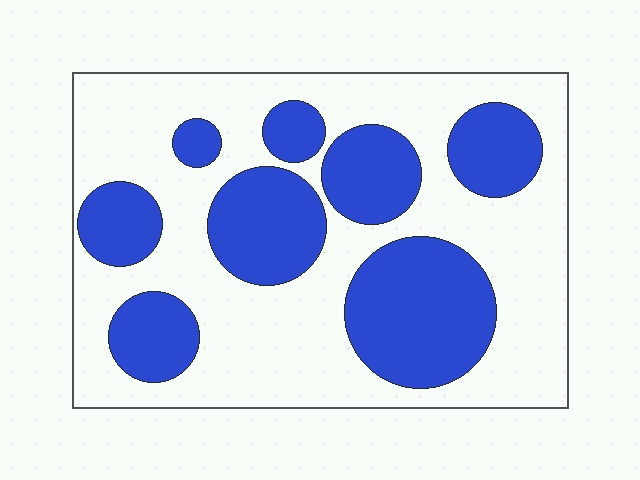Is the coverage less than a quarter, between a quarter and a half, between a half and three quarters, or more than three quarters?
Between a quarter and a half.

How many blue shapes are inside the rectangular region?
8.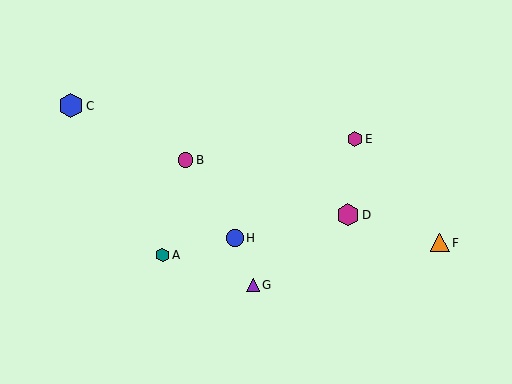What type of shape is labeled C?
Shape C is a blue hexagon.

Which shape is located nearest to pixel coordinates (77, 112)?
The blue hexagon (labeled C) at (71, 106) is nearest to that location.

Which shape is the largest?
The blue hexagon (labeled C) is the largest.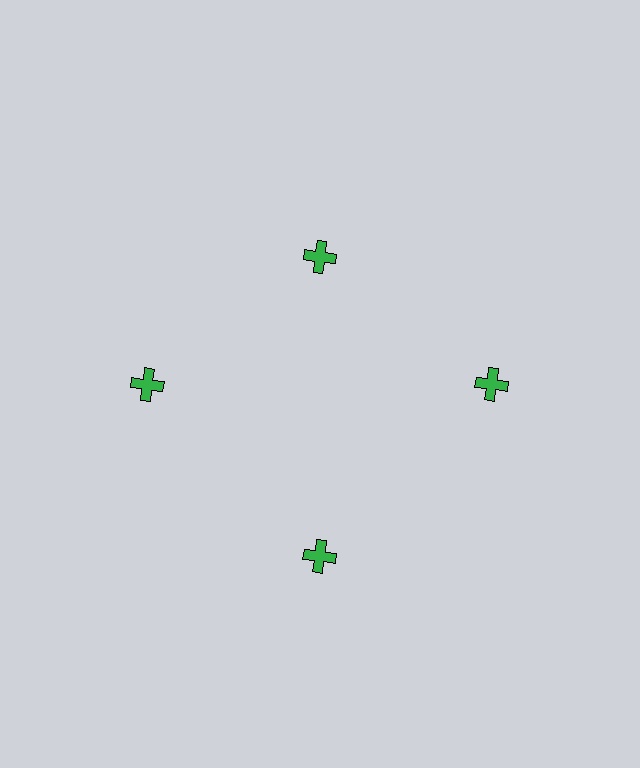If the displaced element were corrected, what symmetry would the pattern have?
It would have 4-fold rotational symmetry — the pattern would map onto itself every 90 degrees.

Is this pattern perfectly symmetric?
No. The 4 green crosses are arranged in a ring, but one element near the 12 o'clock position is pulled inward toward the center, breaking the 4-fold rotational symmetry.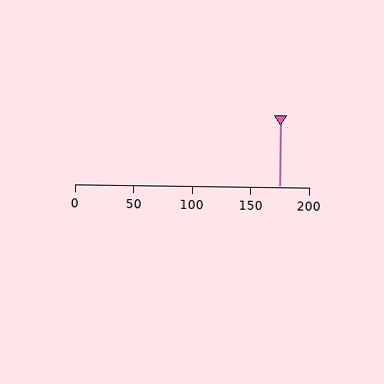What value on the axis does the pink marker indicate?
The marker indicates approximately 175.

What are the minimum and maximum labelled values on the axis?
The axis runs from 0 to 200.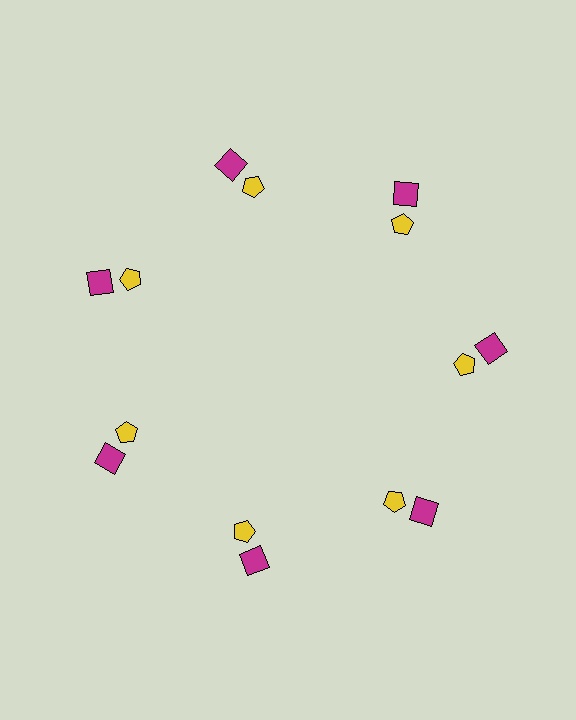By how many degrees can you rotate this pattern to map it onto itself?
The pattern maps onto itself every 51 degrees of rotation.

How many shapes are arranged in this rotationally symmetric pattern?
There are 14 shapes, arranged in 7 groups of 2.